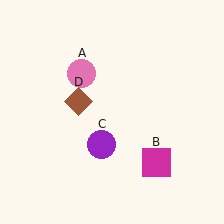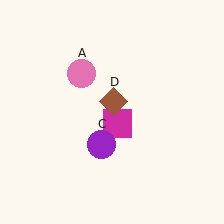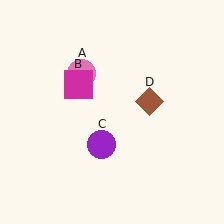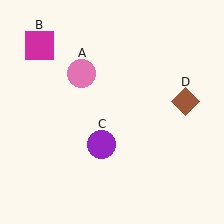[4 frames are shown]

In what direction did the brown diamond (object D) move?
The brown diamond (object D) moved right.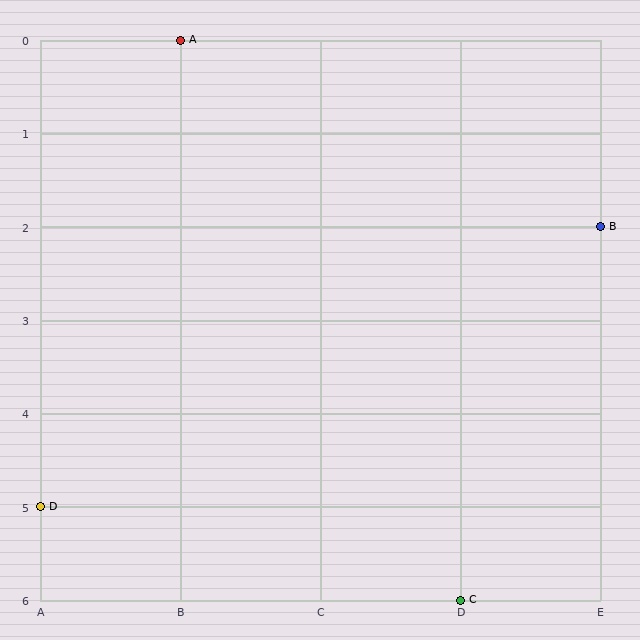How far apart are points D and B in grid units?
Points D and B are 4 columns and 3 rows apart (about 5.0 grid units diagonally).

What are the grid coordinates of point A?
Point A is at grid coordinates (B, 0).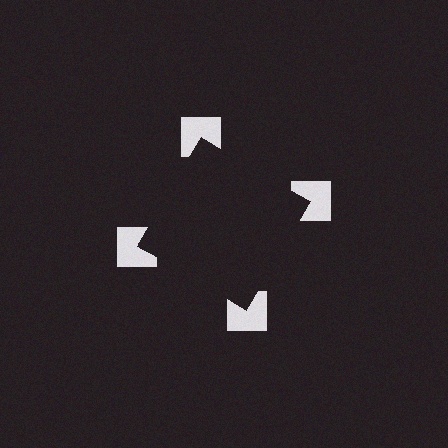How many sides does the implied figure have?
4 sides.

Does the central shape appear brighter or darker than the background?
It typically appears slightly darker than the background, even though no actual brightness change is drawn.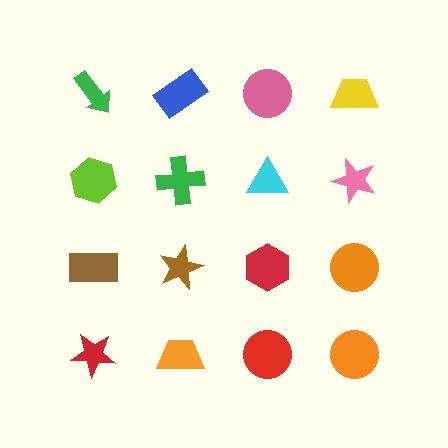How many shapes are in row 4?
4 shapes.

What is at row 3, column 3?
A red hexagon.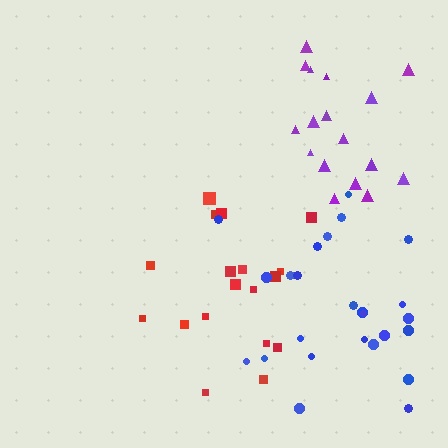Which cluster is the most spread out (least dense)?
Red.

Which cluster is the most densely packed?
Purple.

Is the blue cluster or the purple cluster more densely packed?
Purple.